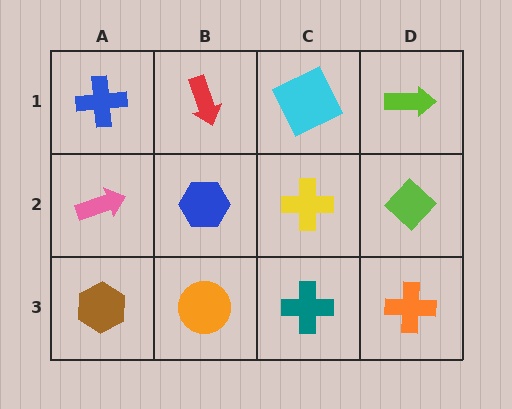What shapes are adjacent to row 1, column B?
A blue hexagon (row 2, column B), a blue cross (row 1, column A), a cyan square (row 1, column C).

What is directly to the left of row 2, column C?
A blue hexagon.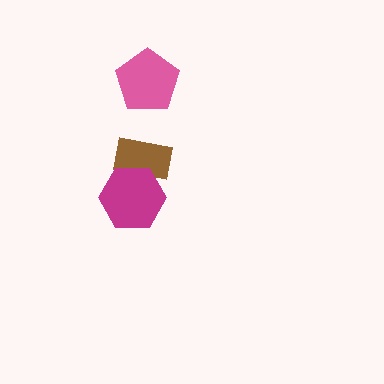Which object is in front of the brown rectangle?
The magenta hexagon is in front of the brown rectangle.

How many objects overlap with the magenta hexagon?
1 object overlaps with the magenta hexagon.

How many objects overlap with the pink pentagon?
0 objects overlap with the pink pentagon.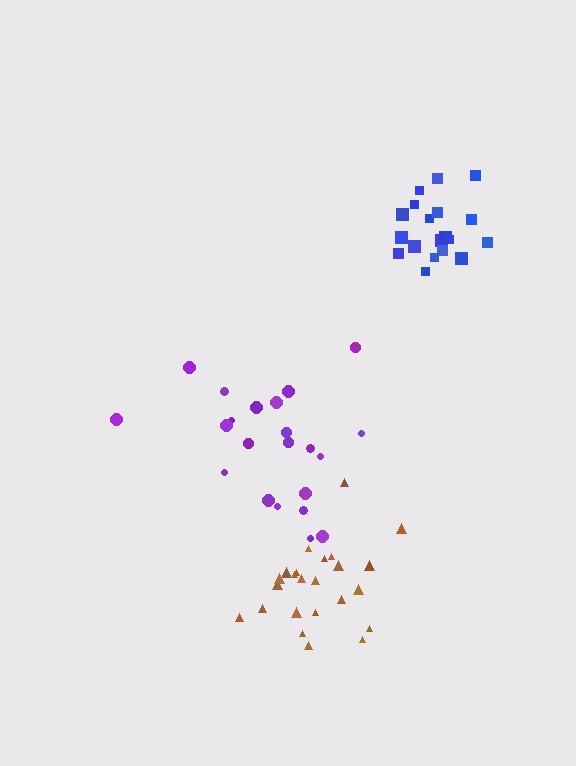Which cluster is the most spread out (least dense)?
Purple.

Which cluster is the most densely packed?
Blue.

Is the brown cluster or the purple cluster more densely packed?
Brown.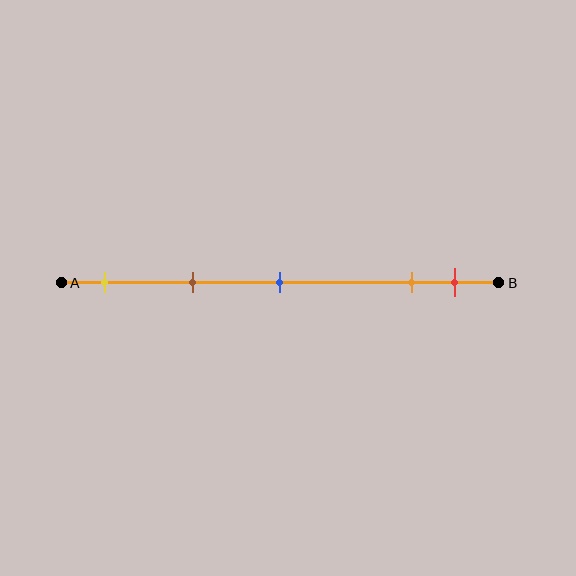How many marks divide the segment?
There are 5 marks dividing the segment.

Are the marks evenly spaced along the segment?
No, the marks are not evenly spaced.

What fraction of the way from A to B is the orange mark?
The orange mark is approximately 80% (0.8) of the way from A to B.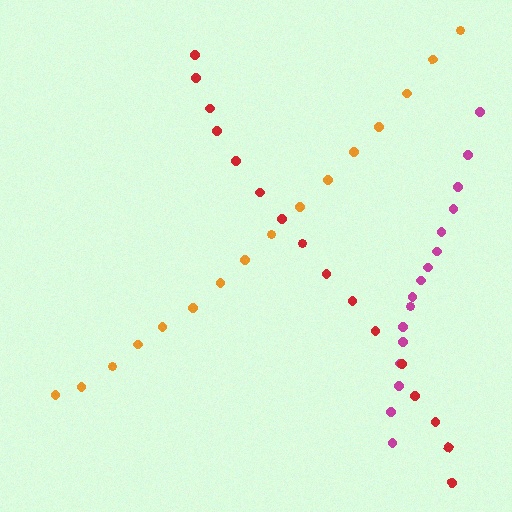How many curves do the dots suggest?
There are 3 distinct paths.